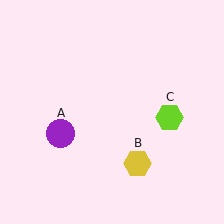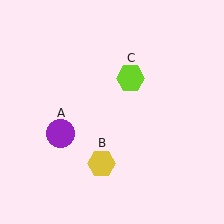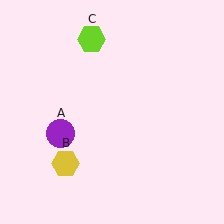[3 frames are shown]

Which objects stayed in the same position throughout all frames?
Purple circle (object A) remained stationary.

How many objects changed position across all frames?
2 objects changed position: yellow hexagon (object B), lime hexagon (object C).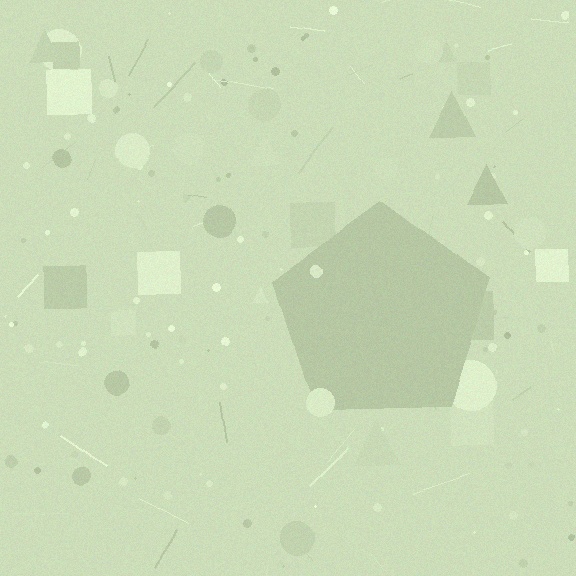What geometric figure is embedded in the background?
A pentagon is embedded in the background.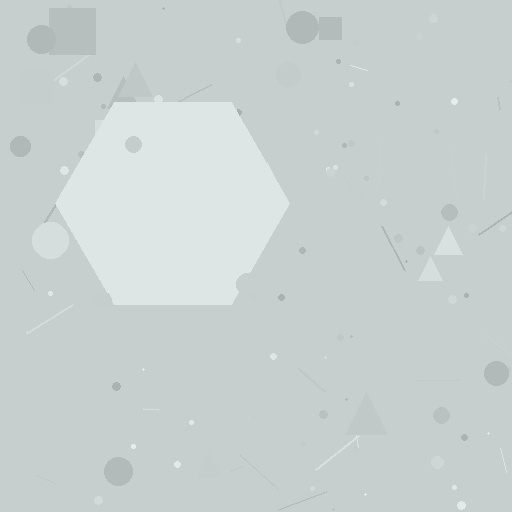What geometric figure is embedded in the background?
A hexagon is embedded in the background.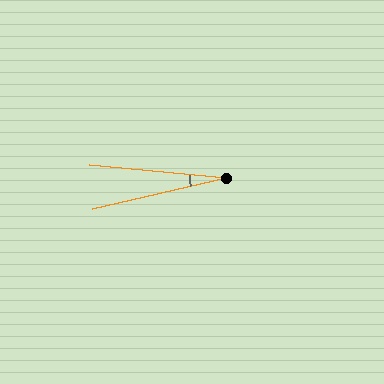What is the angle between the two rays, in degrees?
Approximately 18 degrees.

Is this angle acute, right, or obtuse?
It is acute.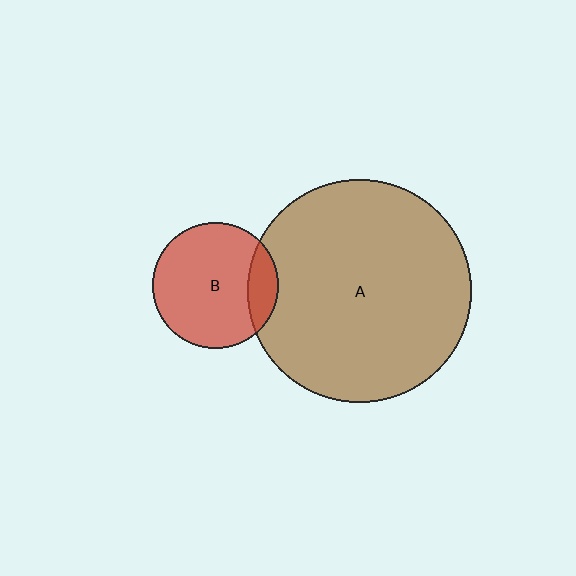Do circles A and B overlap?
Yes.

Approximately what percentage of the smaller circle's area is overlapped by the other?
Approximately 15%.